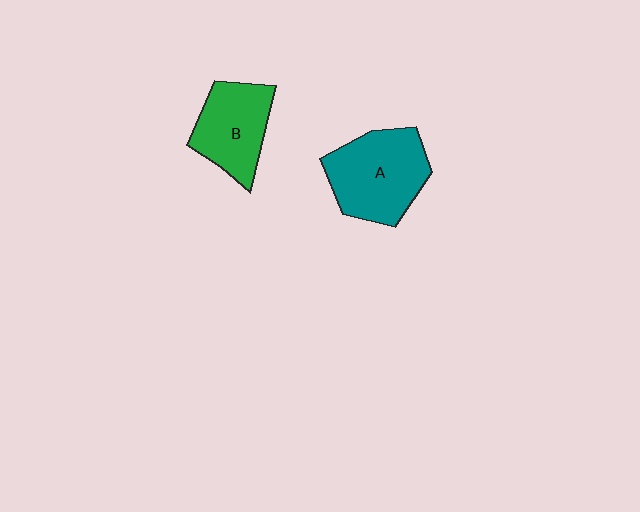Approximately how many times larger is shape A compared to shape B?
Approximately 1.3 times.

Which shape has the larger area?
Shape A (teal).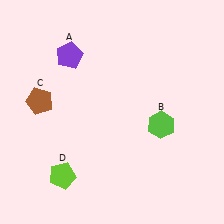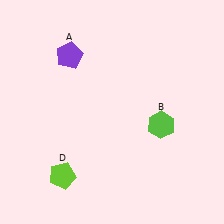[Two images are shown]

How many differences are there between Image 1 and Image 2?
There is 1 difference between the two images.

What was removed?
The brown pentagon (C) was removed in Image 2.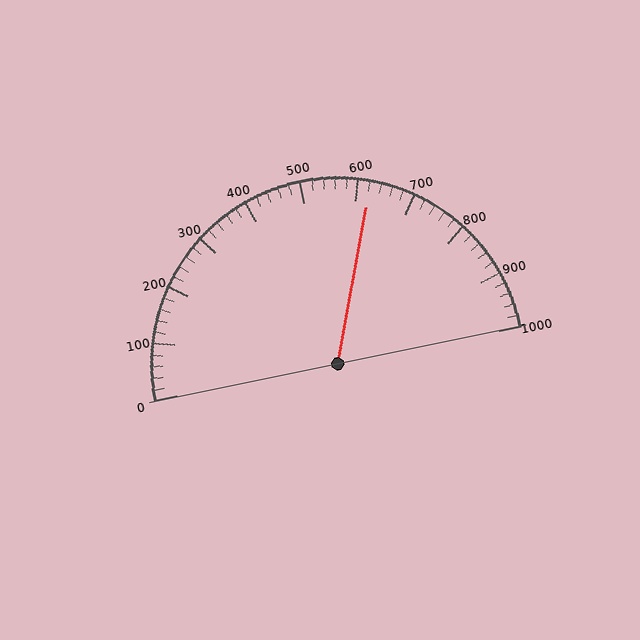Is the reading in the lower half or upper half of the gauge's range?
The reading is in the upper half of the range (0 to 1000).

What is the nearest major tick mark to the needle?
The nearest major tick mark is 600.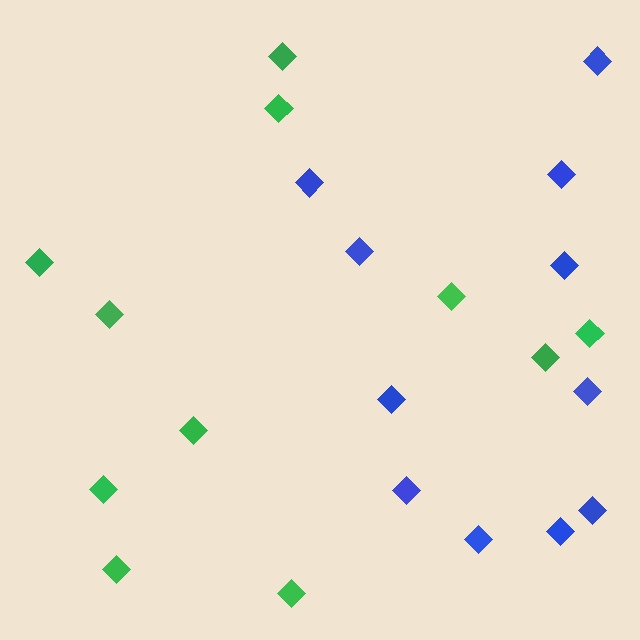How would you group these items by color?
There are 2 groups: one group of green diamonds (11) and one group of blue diamonds (11).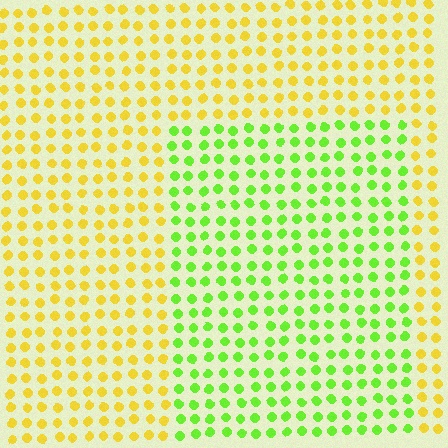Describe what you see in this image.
The image is filled with small yellow elements in a uniform arrangement. A rectangle-shaped region is visible where the elements are tinted to a slightly different hue, forming a subtle color boundary.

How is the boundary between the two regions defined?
The boundary is defined purely by a slight shift in hue (about 51 degrees). Spacing, size, and orientation are identical on both sides.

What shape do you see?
I see a rectangle.